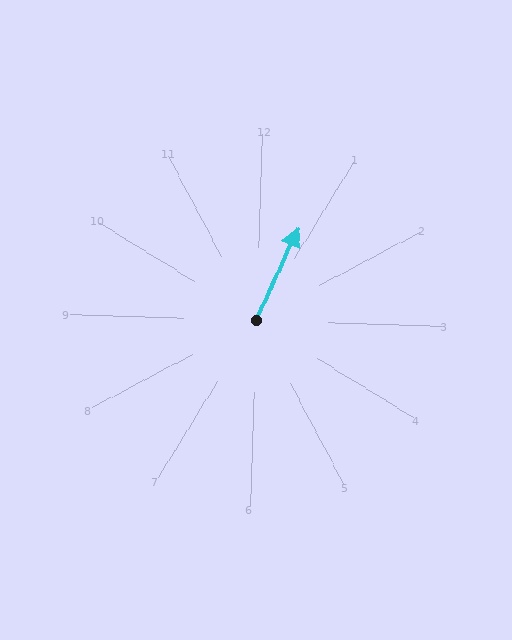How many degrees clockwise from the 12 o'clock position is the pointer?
Approximately 23 degrees.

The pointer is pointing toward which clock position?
Roughly 1 o'clock.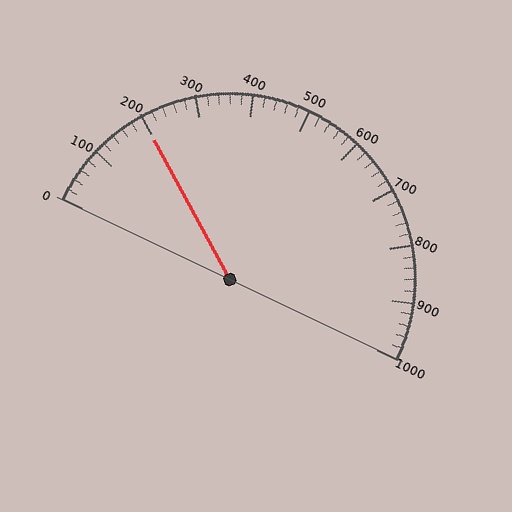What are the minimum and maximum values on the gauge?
The gauge ranges from 0 to 1000.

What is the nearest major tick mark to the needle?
The nearest major tick mark is 200.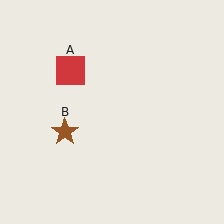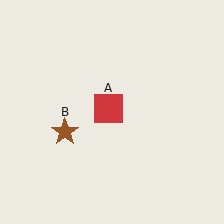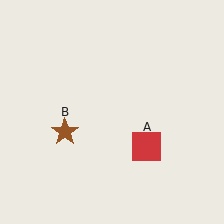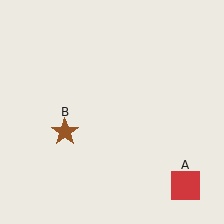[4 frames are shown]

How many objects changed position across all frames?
1 object changed position: red square (object A).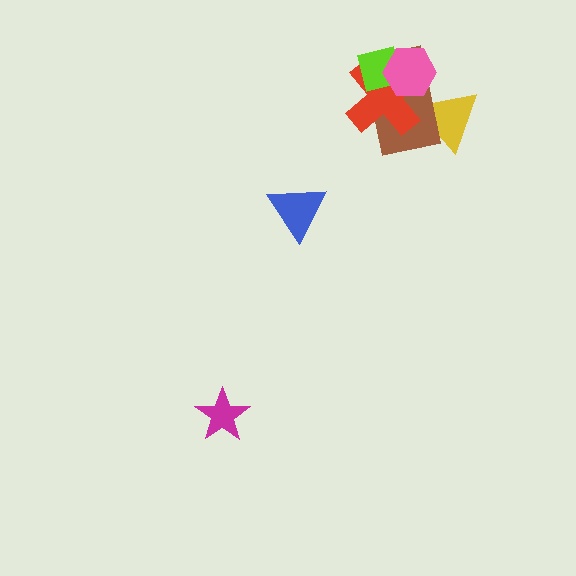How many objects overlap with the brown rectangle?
4 objects overlap with the brown rectangle.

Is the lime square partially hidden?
Yes, it is partially covered by another shape.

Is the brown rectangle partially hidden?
Yes, it is partially covered by another shape.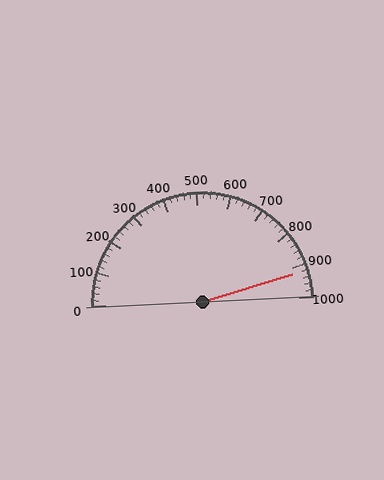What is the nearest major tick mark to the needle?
The nearest major tick mark is 900.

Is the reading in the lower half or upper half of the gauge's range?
The reading is in the upper half of the range (0 to 1000).